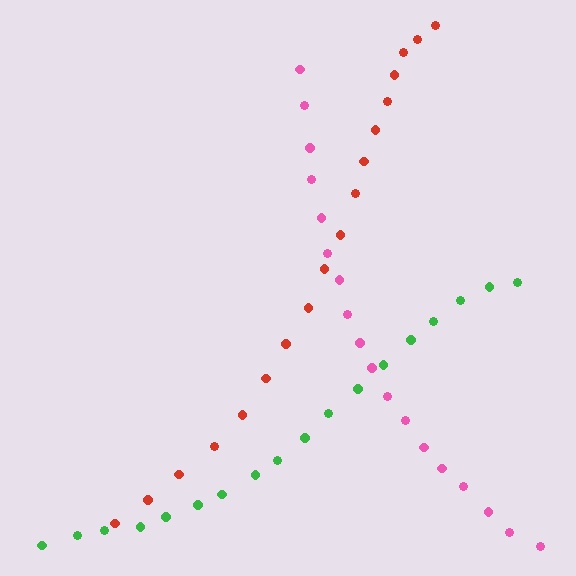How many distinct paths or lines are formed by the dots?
There are 3 distinct paths.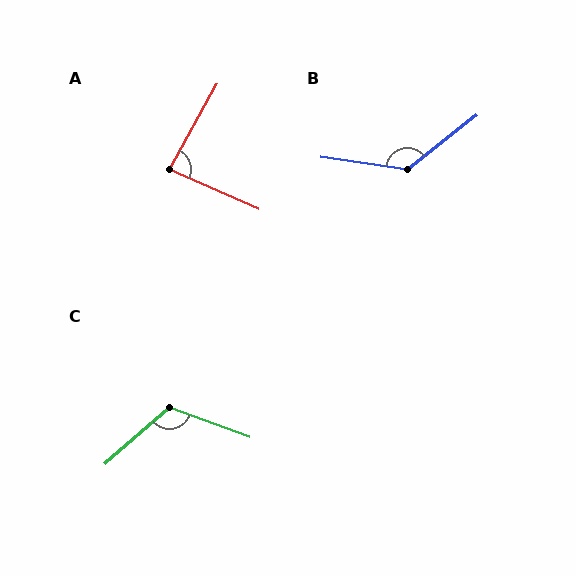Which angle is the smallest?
A, at approximately 85 degrees.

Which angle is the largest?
B, at approximately 134 degrees.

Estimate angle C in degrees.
Approximately 119 degrees.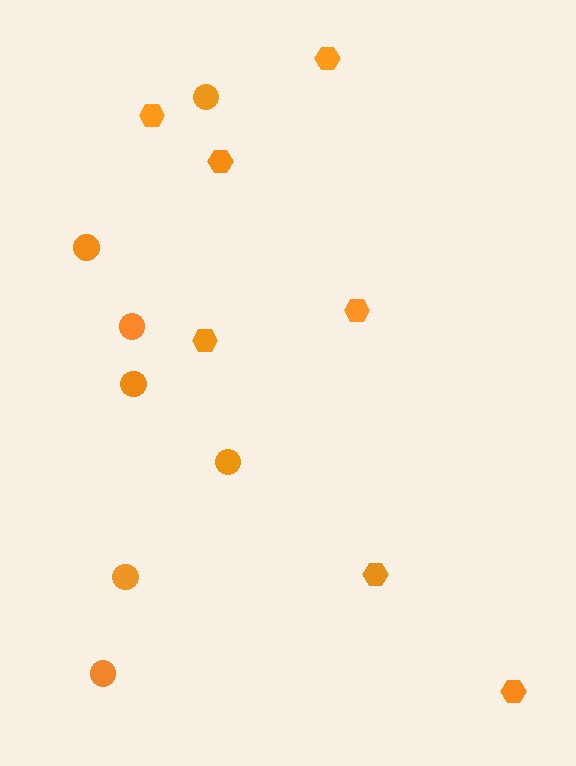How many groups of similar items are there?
There are 2 groups: one group of hexagons (7) and one group of circles (7).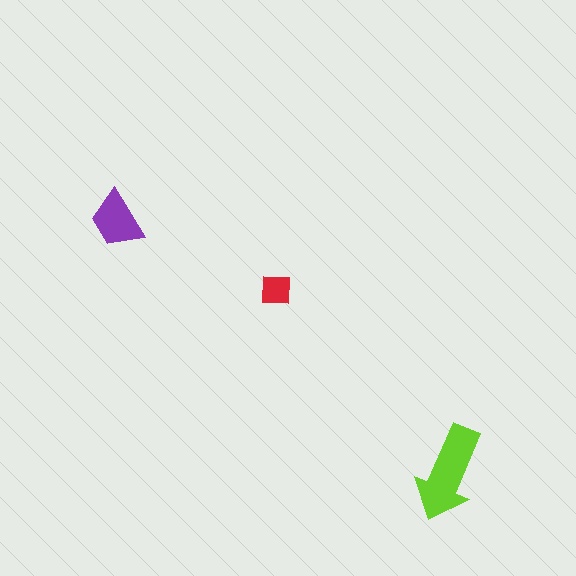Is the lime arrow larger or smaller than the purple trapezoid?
Larger.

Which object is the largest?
The lime arrow.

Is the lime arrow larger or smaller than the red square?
Larger.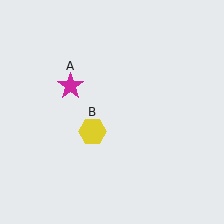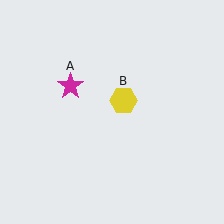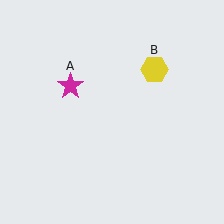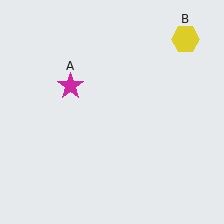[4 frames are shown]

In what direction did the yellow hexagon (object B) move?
The yellow hexagon (object B) moved up and to the right.